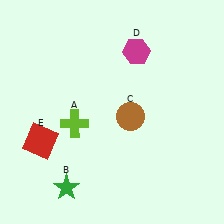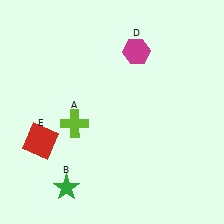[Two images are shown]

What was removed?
The brown circle (C) was removed in Image 2.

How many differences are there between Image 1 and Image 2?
There is 1 difference between the two images.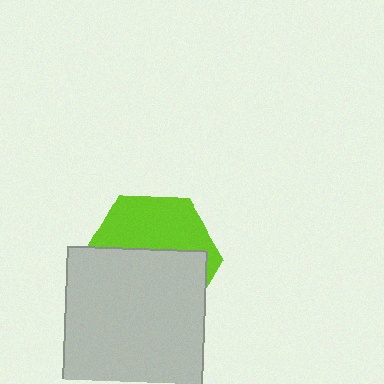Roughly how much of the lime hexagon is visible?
A small part of it is visible (roughly 42%).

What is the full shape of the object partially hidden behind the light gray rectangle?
The partially hidden object is a lime hexagon.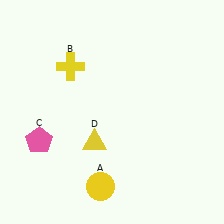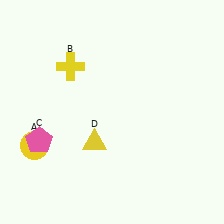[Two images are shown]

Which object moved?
The yellow circle (A) moved left.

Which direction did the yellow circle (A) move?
The yellow circle (A) moved left.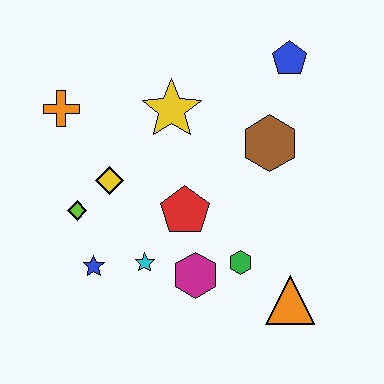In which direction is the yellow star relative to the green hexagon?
The yellow star is above the green hexagon.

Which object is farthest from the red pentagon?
The blue pentagon is farthest from the red pentagon.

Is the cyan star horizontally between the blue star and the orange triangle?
Yes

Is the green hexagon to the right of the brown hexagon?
No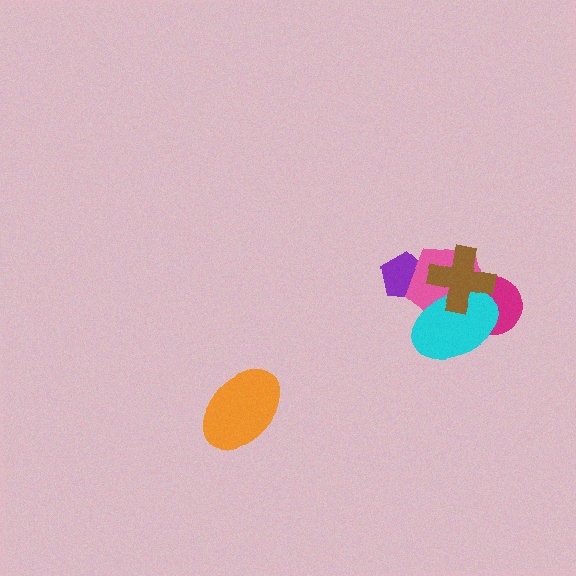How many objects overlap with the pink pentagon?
4 objects overlap with the pink pentagon.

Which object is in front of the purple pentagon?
The pink pentagon is in front of the purple pentagon.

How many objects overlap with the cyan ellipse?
3 objects overlap with the cyan ellipse.